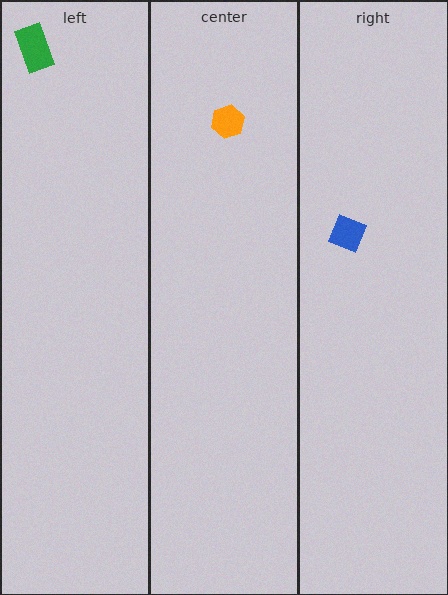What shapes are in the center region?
The orange hexagon.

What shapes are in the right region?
The blue diamond.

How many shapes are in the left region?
1.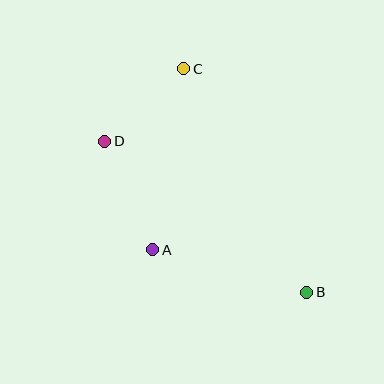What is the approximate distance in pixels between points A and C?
The distance between A and C is approximately 184 pixels.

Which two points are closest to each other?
Points C and D are closest to each other.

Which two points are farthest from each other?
Points B and C are farthest from each other.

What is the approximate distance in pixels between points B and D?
The distance between B and D is approximately 252 pixels.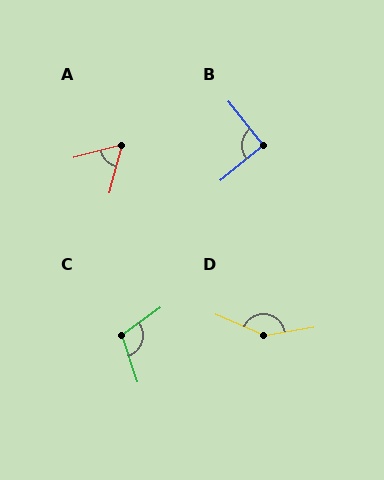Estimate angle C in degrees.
Approximately 107 degrees.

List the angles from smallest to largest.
A (60°), B (91°), C (107°), D (147°).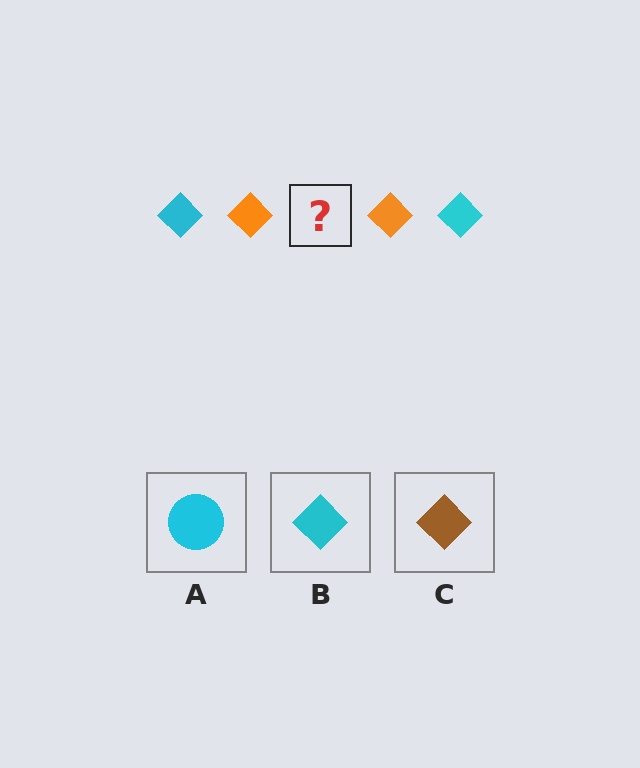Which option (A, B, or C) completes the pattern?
B.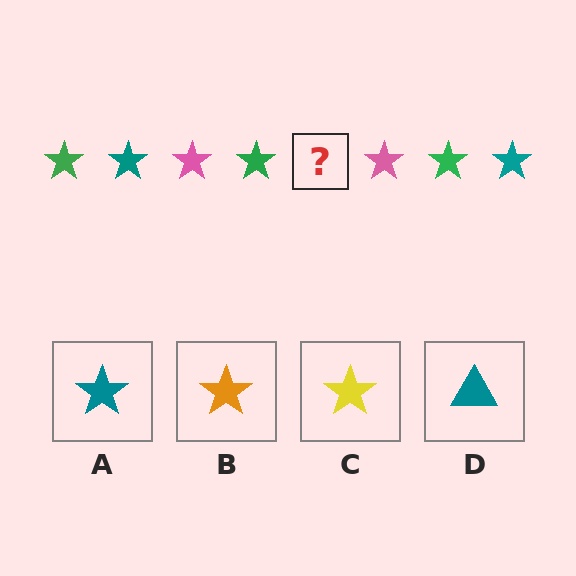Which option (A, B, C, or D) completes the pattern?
A.